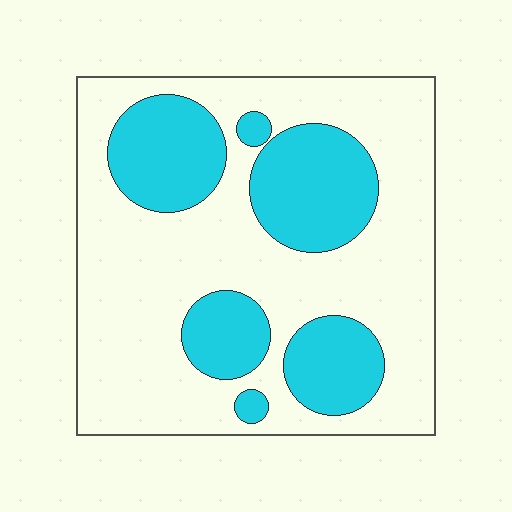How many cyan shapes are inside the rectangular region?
6.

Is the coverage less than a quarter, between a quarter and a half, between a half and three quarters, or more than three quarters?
Between a quarter and a half.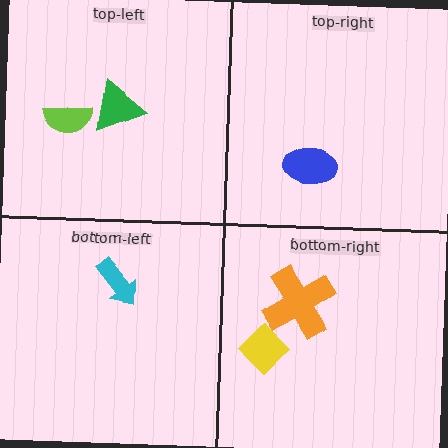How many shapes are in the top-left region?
2.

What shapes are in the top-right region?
The blue ellipse.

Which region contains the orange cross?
The bottom-right region.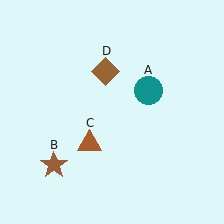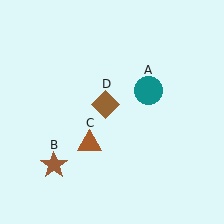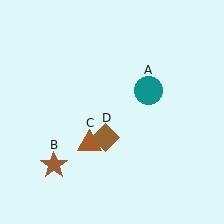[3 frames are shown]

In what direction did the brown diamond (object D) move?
The brown diamond (object D) moved down.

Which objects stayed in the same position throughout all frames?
Teal circle (object A) and brown star (object B) and brown triangle (object C) remained stationary.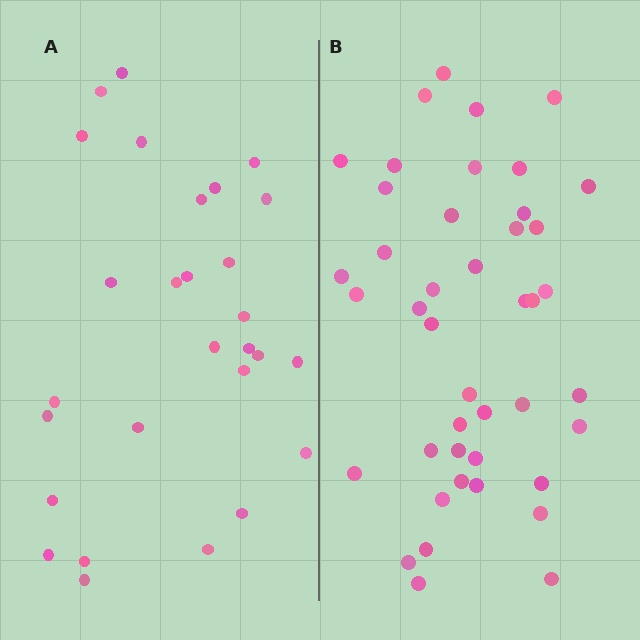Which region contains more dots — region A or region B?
Region B (the right region) has more dots.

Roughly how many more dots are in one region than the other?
Region B has approximately 15 more dots than region A.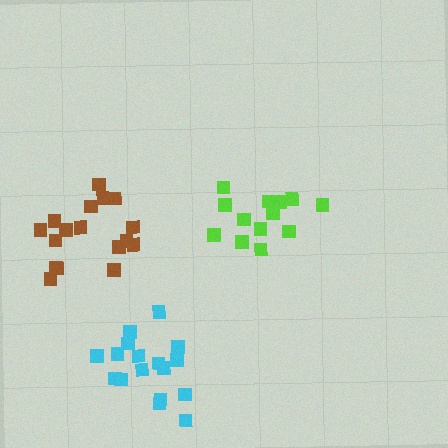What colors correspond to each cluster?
The clusters are colored: brown, lime, cyan.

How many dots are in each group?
Group 1: 17 dots, Group 2: 13 dots, Group 3: 17 dots (47 total).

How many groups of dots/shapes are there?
There are 3 groups.